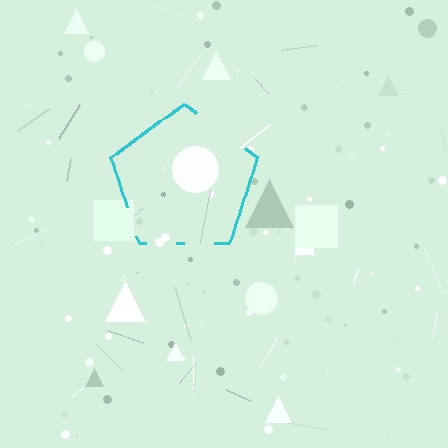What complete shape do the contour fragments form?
The contour fragments form a pentagon.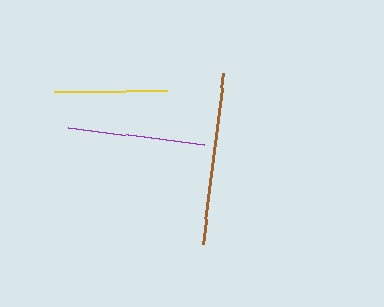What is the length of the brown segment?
The brown segment is approximately 172 pixels long.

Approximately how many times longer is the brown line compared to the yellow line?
The brown line is approximately 1.5 times the length of the yellow line.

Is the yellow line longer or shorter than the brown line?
The brown line is longer than the yellow line.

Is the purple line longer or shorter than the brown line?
The brown line is longer than the purple line.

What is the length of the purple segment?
The purple segment is approximately 137 pixels long.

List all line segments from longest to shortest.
From longest to shortest: brown, purple, yellow.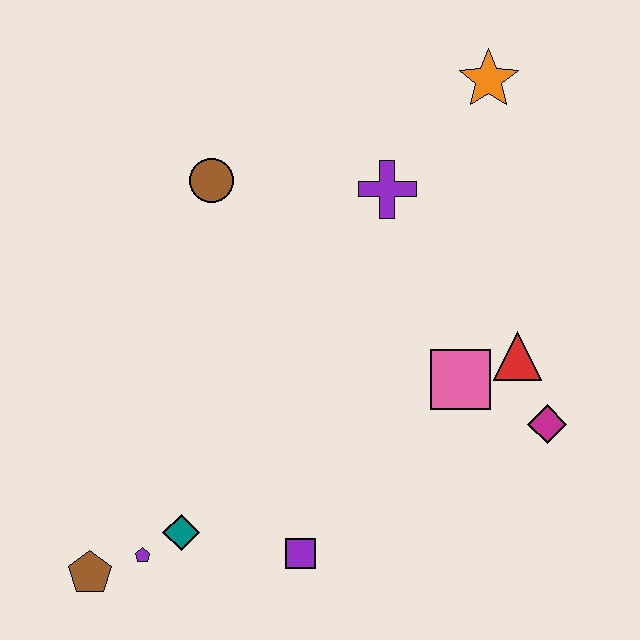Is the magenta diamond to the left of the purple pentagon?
No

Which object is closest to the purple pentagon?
The teal diamond is closest to the purple pentagon.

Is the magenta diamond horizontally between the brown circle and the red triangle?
No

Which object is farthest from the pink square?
The brown pentagon is farthest from the pink square.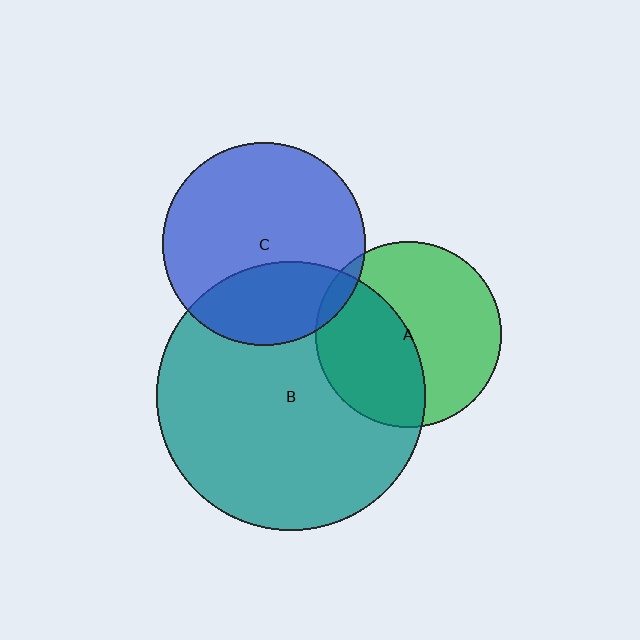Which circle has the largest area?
Circle B (teal).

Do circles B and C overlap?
Yes.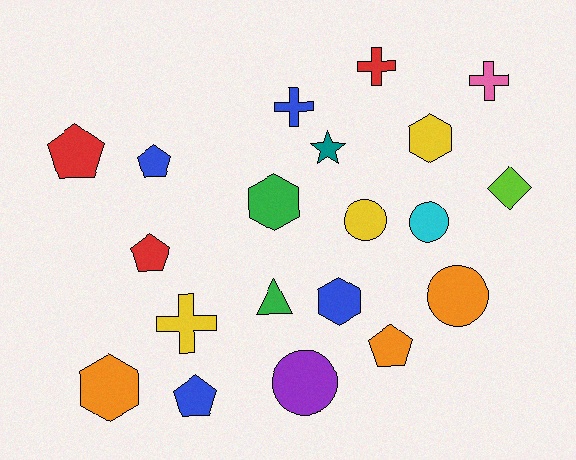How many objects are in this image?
There are 20 objects.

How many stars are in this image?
There is 1 star.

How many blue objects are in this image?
There are 4 blue objects.